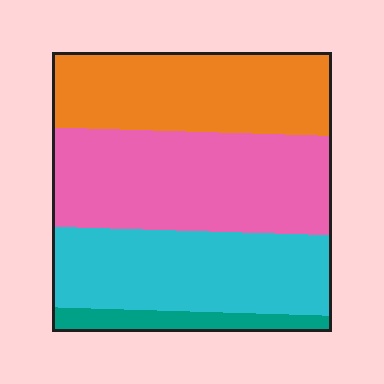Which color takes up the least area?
Teal, at roughly 5%.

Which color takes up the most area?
Pink, at roughly 35%.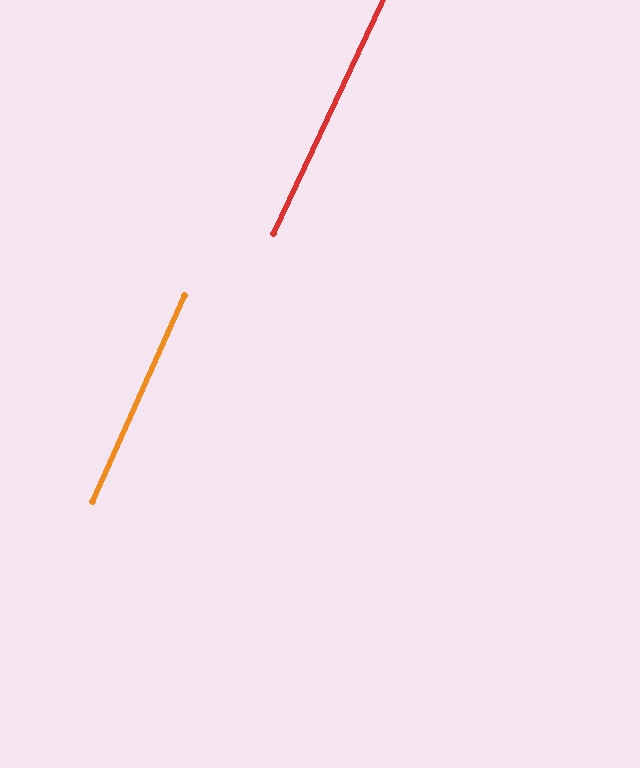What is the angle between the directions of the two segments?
Approximately 1 degree.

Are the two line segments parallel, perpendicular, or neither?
Parallel — their directions differ by only 0.9°.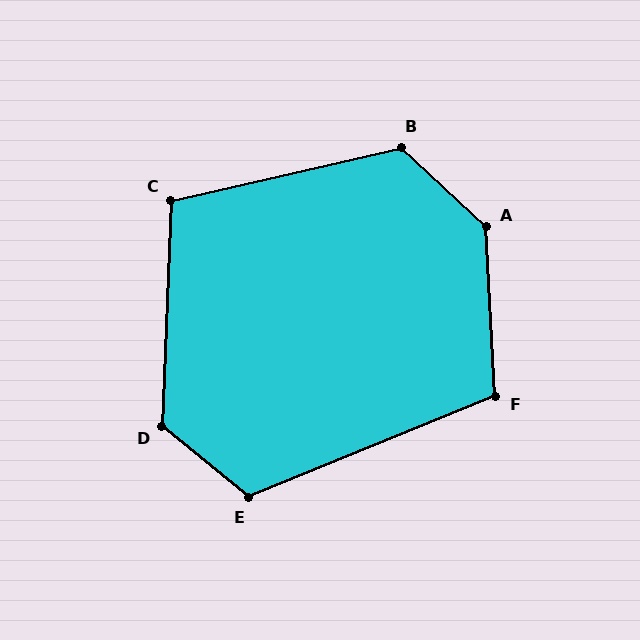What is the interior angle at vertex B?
Approximately 124 degrees (obtuse).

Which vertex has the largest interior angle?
A, at approximately 136 degrees.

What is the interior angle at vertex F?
Approximately 109 degrees (obtuse).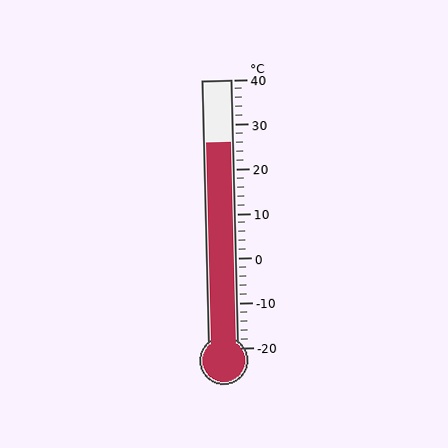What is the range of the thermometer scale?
The thermometer scale ranges from -20°C to 40°C.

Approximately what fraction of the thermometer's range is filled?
The thermometer is filled to approximately 75% of its range.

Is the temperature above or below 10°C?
The temperature is above 10°C.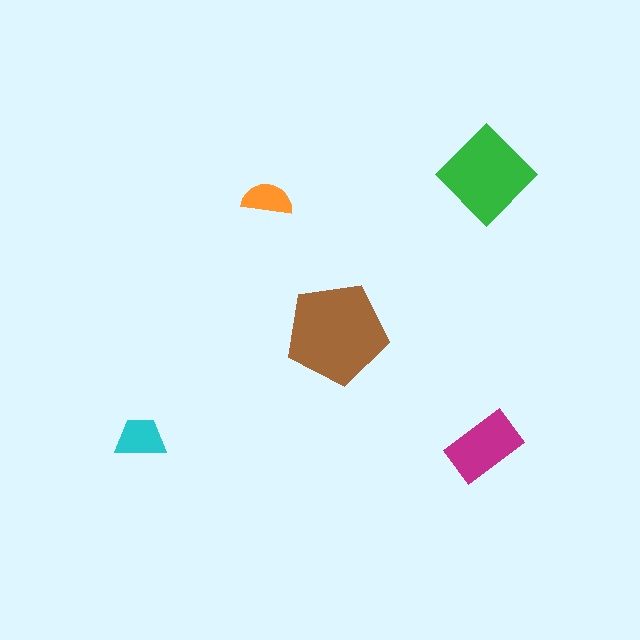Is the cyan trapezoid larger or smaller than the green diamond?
Smaller.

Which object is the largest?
The brown pentagon.